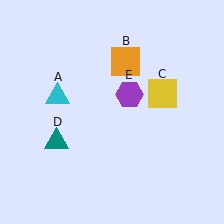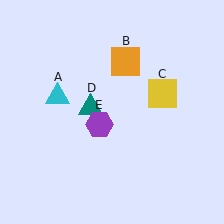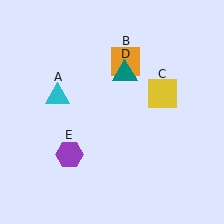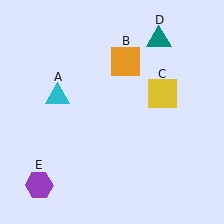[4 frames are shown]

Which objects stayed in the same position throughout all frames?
Cyan triangle (object A) and orange square (object B) and yellow square (object C) remained stationary.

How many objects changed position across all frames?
2 objects changed position: teal triangle (object D), purple hexagon (object E).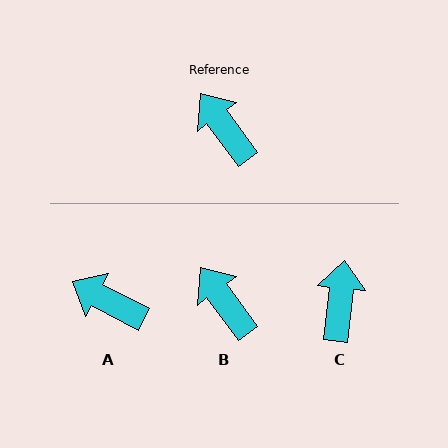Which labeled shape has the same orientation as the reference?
B.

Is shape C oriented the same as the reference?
No, it is off by about 42 degrees.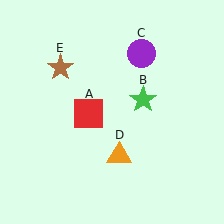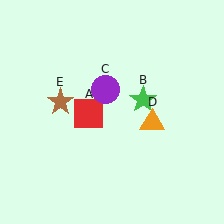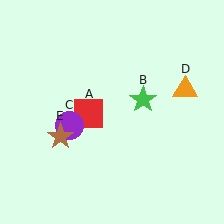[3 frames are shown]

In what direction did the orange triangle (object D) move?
The orange triangle (object D) moved up and to the right.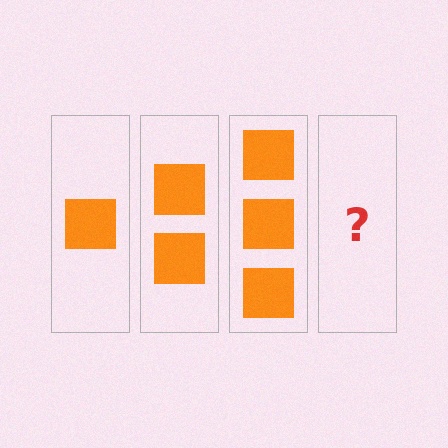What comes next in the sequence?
The next element should be 4 squares.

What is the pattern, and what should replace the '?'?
The pattern is that each step adds one more square. The '?' should be 4 squares.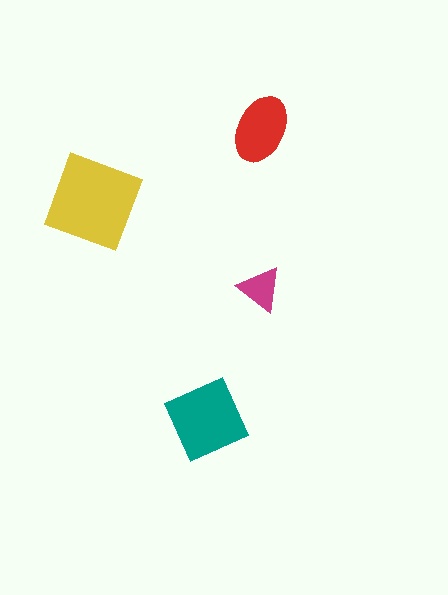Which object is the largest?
The yellow square.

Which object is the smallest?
The magenta triangle.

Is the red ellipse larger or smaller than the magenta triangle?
Larger.